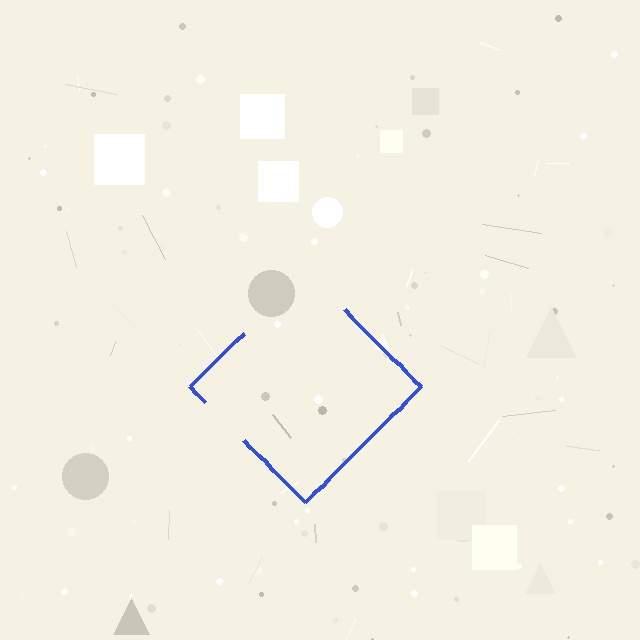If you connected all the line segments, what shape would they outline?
They would outline a diamond.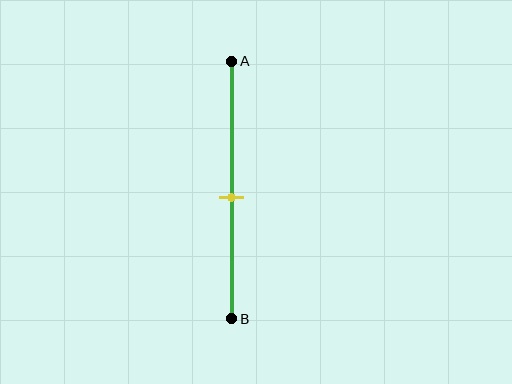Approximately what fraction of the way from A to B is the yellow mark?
The yellow mark is approximately 55% of the way from A to B.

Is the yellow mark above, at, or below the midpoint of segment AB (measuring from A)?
The yellow mark is below the midpoint of segment AB.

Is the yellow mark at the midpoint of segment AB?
No, the mark is at about 55% from A, not at the 50% midpoint.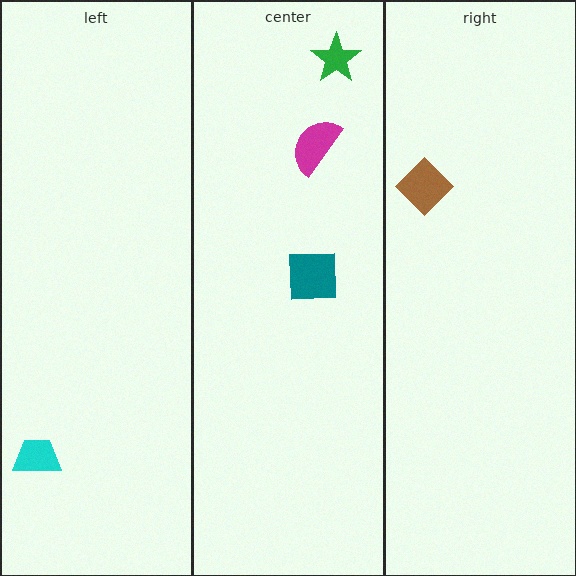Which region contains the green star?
The center region.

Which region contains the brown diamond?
The right region.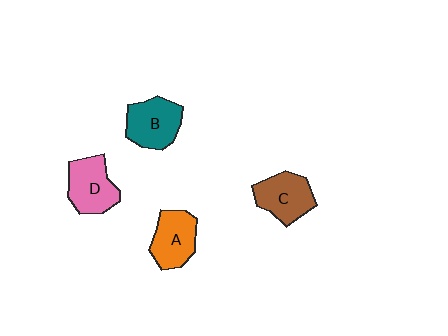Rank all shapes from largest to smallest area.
From largest to smallest: B (teal), D (pink), C (brown), A (orange).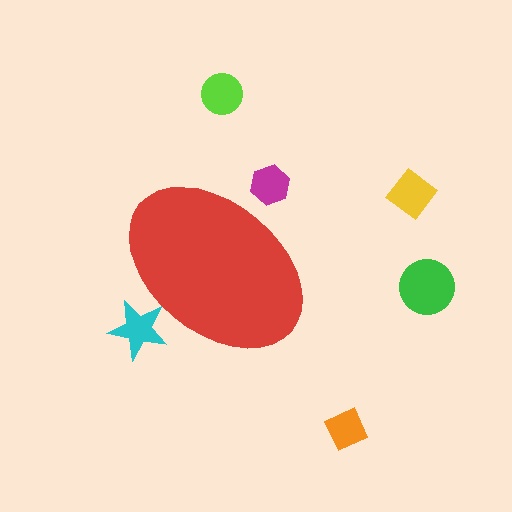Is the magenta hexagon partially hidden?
Yes, the magenta hexagon is partially hidden behind the red ellipse.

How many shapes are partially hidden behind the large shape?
2 shapes are partially hidden.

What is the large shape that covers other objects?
A red ellipse.